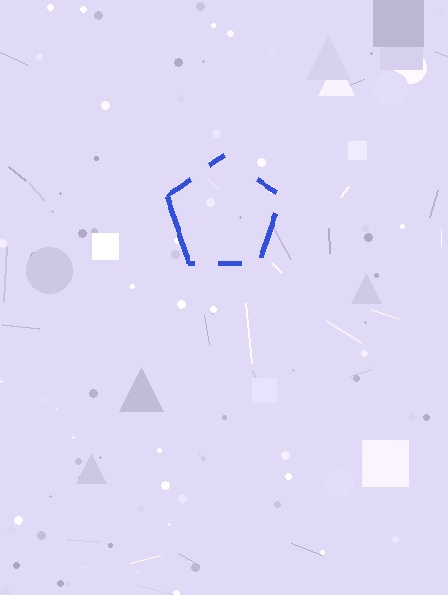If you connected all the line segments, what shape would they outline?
They would outline a pentagon.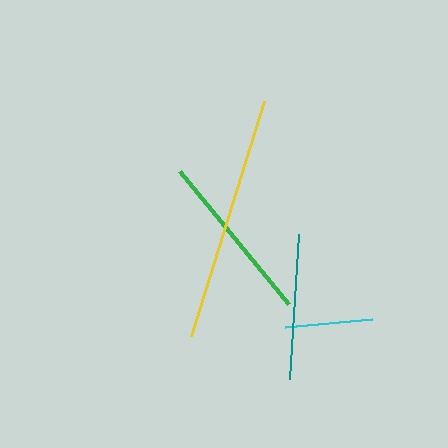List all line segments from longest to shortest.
From longest to shortest: yellow, green, teal, cyan.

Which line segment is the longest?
The yellow line is the longest at approximately 247 pixels.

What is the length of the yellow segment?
The yellow segment is approximately 247 pixels long.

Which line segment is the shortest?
The cyan line is the shortest at approximately 87 pixels.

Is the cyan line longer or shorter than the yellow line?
The yellow line is longer than the cyan line.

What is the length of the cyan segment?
The cyan segment is approximately 87 pixels long.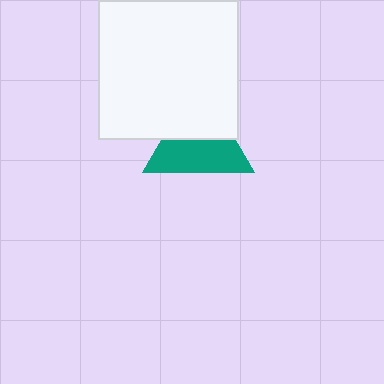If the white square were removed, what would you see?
You would see the complete teal triangle.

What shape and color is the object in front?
The object in front is a white square.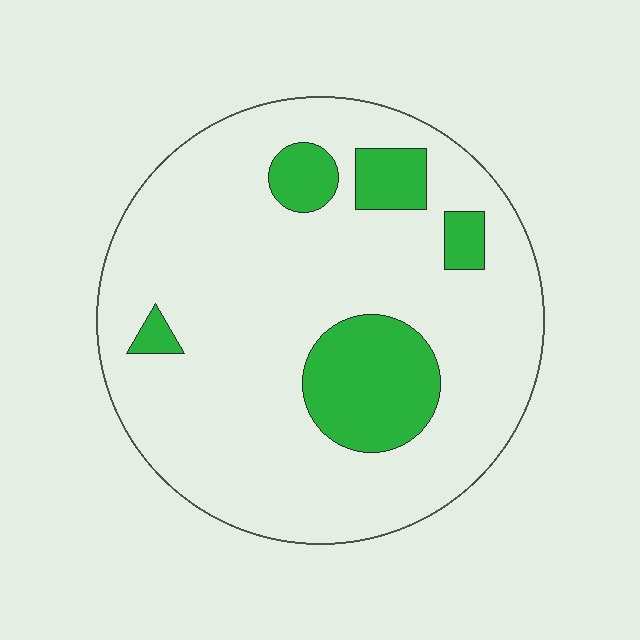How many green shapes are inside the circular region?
5.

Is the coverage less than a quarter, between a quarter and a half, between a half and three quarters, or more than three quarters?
Less than a quarter.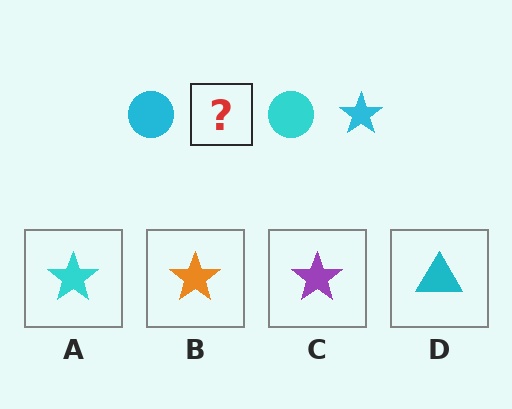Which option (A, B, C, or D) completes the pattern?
A.